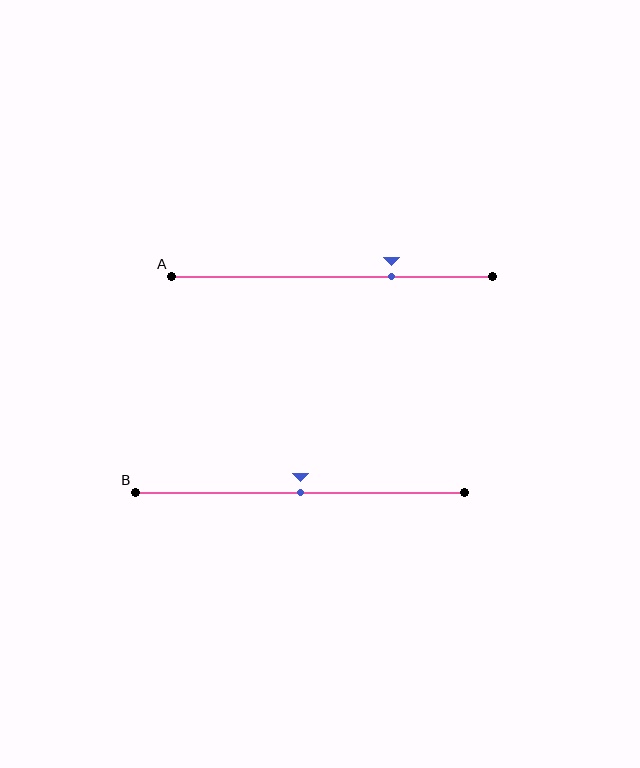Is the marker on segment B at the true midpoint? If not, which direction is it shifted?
Yes, the marker on segment B is at the true midpoint.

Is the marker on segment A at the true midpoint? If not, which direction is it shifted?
No, the marker on segment A is shifted to the right by about 18% of the segment length.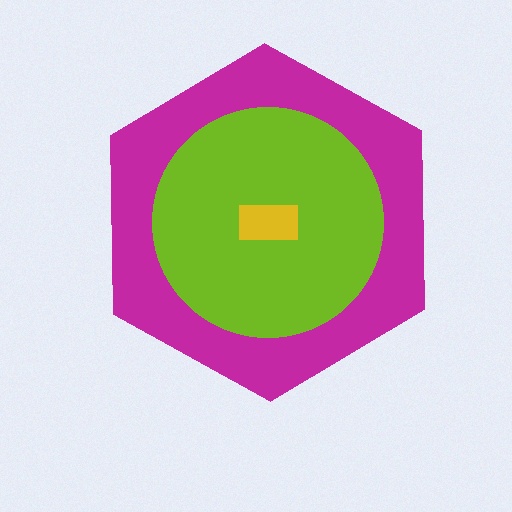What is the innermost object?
The yellow rectangle.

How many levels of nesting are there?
3.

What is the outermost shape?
The magenta hexagon.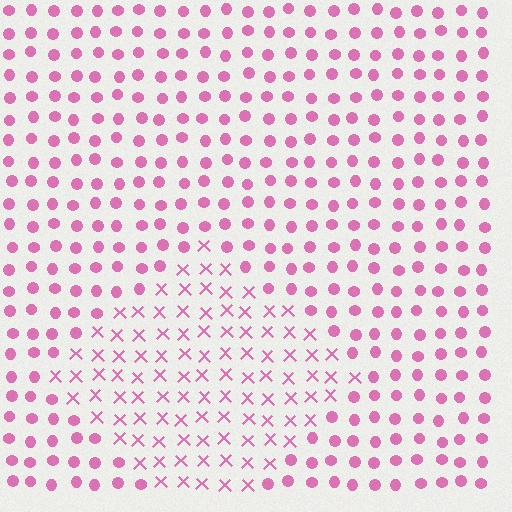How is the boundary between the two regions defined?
The boundary is defined by a change in element shape: X marks inside vs. circles outside. All elements share the same color and spacing.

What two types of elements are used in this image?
The image uses X marks inside the diamond region and circles outside it.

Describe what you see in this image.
The image is filled with small pink elements arranged in a uniform grid. A diamond-shaped region contains X marks, while the surrounding area contains circles. The boundary is defined purely by the change in element shape.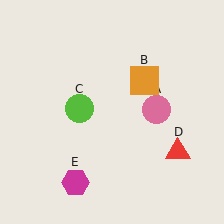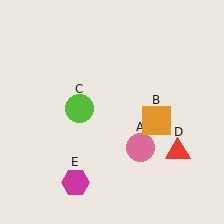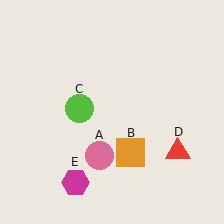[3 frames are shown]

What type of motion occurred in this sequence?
The pink circle (object A), orange square (object B) rotated clockwise around the center of the scene.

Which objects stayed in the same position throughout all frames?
Lime circle (object C) and red triangle (object D) and magenta hexagon (object E) remained stationary.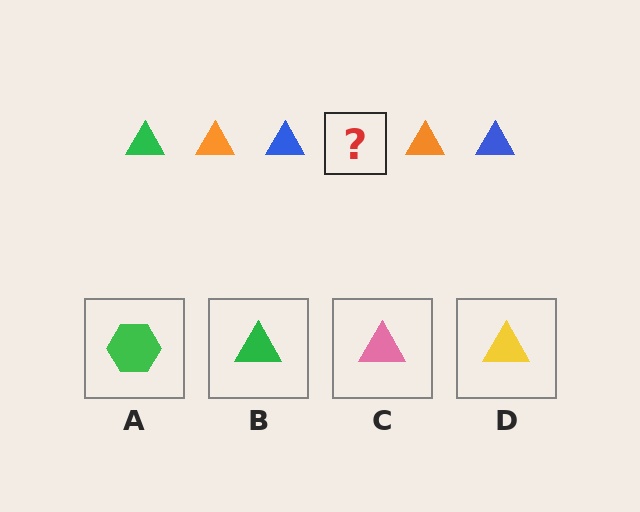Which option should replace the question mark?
Option B.